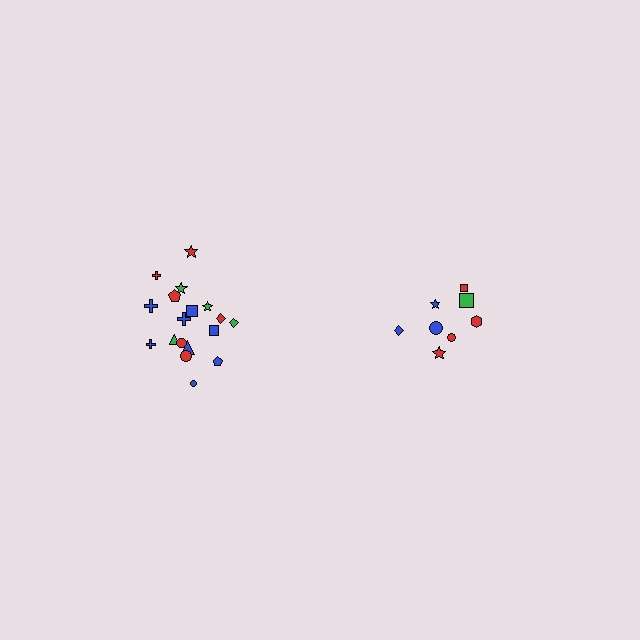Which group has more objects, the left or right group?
The left group.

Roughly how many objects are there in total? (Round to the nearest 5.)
Roughly 25 objects in total.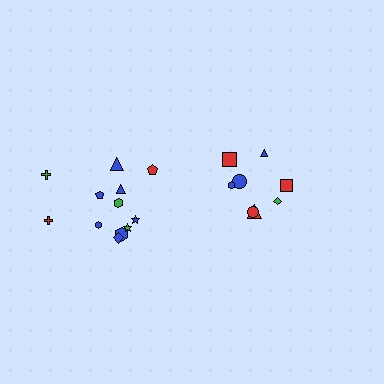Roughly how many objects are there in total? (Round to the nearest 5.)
Roughly 20 objects in total.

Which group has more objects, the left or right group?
The left group.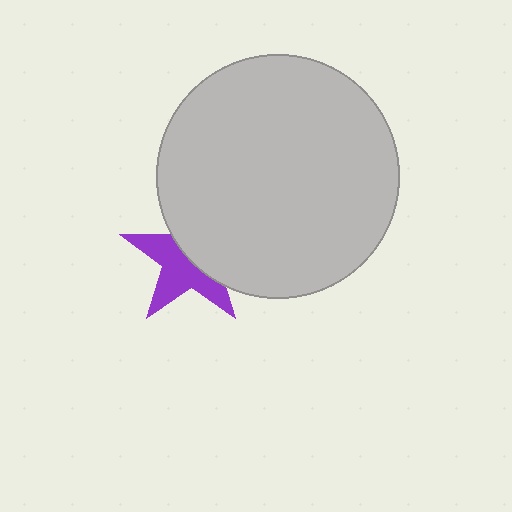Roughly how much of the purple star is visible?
About half of it is visible (roughly 52%).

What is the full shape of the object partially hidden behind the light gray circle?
The partially hidden object is a purple star.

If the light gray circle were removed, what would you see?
You would see the complete purple star.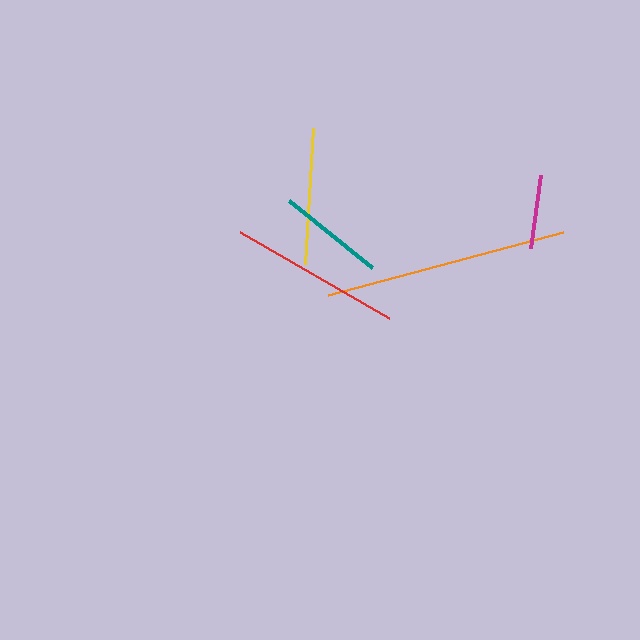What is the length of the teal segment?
The teal segment is approximately 107 pixels long.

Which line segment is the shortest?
The magenta line is the shortest at approximately 73 pixels.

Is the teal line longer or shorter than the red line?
The red line is longer than the teal line.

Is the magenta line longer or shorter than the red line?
The red line is longer than the magenta line.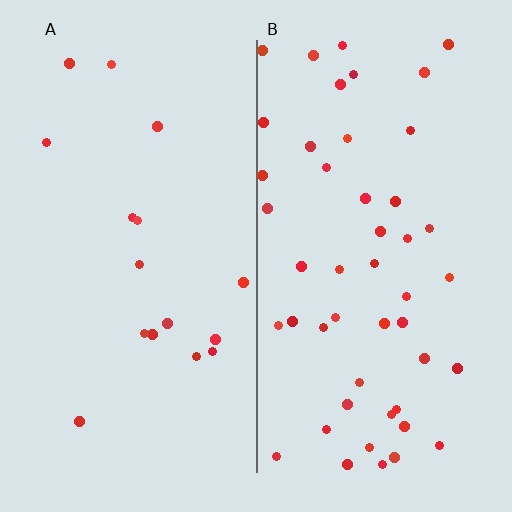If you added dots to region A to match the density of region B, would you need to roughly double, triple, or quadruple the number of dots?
Approximately triple.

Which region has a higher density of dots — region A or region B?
B (the right).